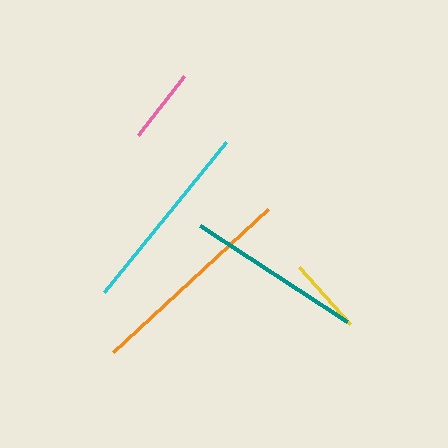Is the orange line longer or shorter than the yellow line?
The orange line is longer than the yellow line.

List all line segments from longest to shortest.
From longest to shortest: orange, cyan, teal, yellow, pink.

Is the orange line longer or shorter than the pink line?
The orange line is longer than the pink line.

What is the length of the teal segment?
The teal segment is approximately 176 pixels long.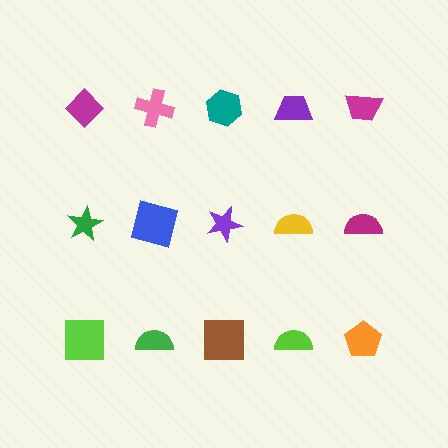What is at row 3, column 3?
A brown square.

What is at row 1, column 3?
A teal hexagon.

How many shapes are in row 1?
5 shapes.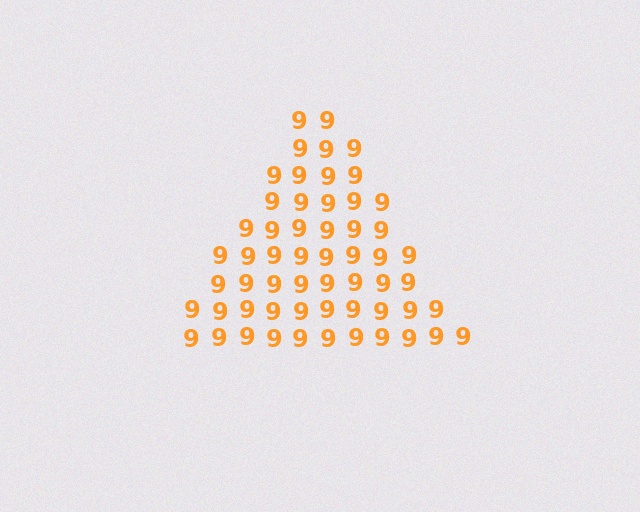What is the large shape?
The large shape is a triangle.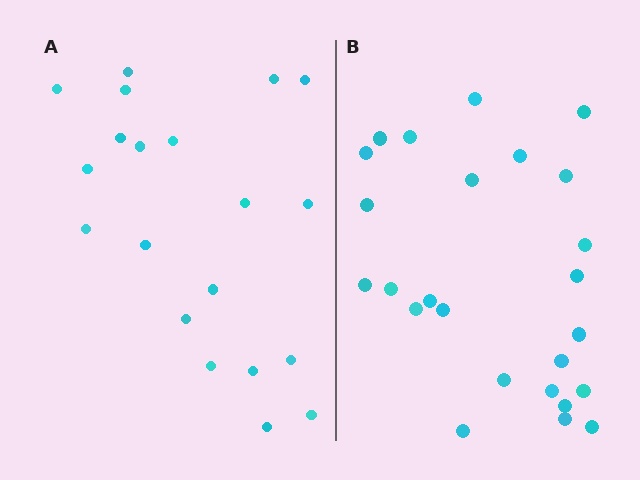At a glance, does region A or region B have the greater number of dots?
Region B (the right region) has more dots.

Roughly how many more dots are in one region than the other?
Region B has about 5 more dots than region A.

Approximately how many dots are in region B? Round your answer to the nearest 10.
About 20 dots. (The exact count is 25, which rounds to 20.)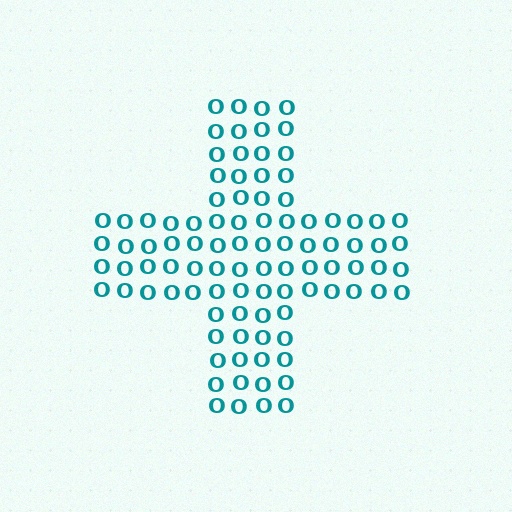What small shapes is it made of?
It is made of small letter O's.